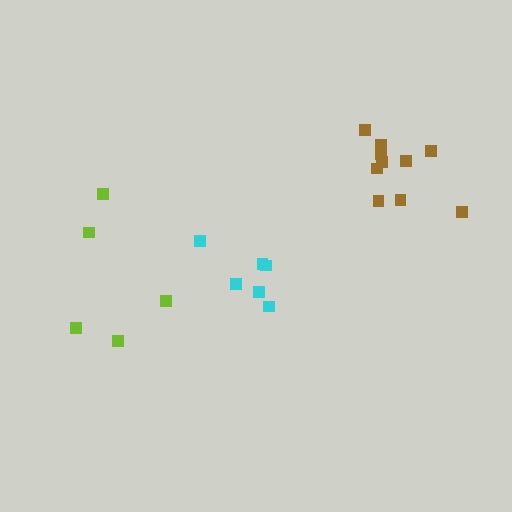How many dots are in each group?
Group 1: 5 dots, Group 2: 6 dots, Group 3: 10 dots (21 total).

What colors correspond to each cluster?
The clusters are colored: lime, cyan, brown.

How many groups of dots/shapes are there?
There are 3 groups.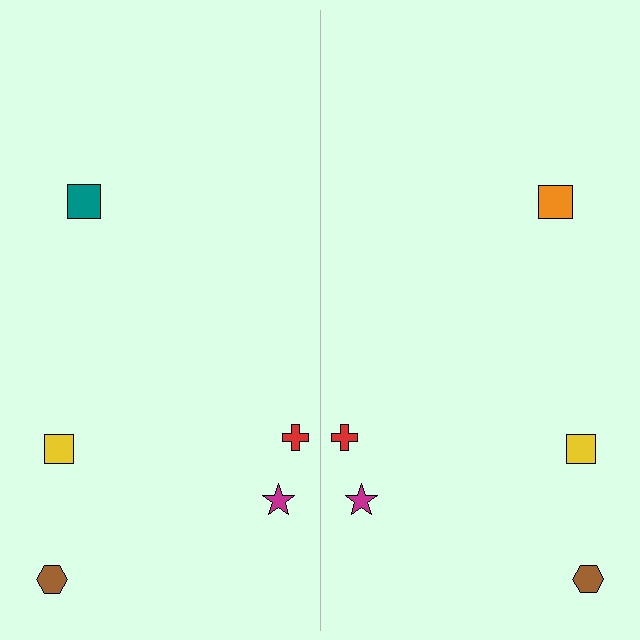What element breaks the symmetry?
The orange square on the right side breaks the symmetry — its mirror counterpart is teal.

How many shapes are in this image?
There are 10 shapes in this image.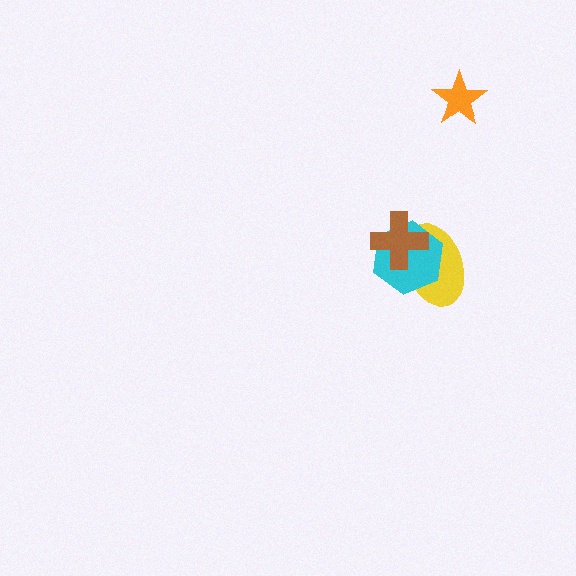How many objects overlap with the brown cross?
2 objects overlap with the brown cross.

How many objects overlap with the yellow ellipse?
2 objects overlap with the yellow ellipse.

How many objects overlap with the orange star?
0 objects overlap with the orange star.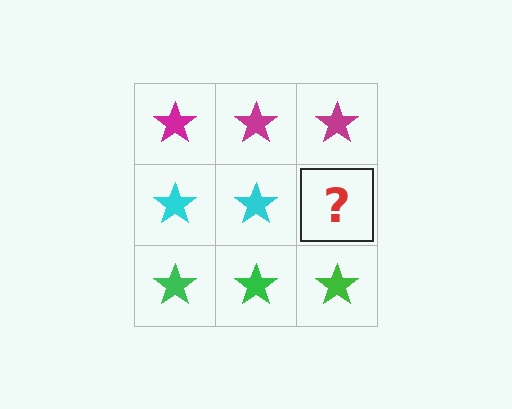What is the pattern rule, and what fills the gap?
The rule is that each row has a consistent color. The gap should be filled with a cyan star.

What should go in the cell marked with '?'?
The missing cell should contain a cyan star.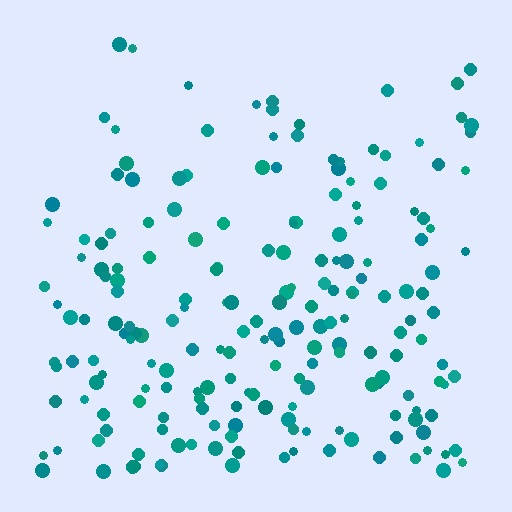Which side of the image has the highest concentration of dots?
The bottom.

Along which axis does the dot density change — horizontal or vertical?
Vertical.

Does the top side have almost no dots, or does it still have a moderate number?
Still a moderate number, just noticeably fewer than the bottom.